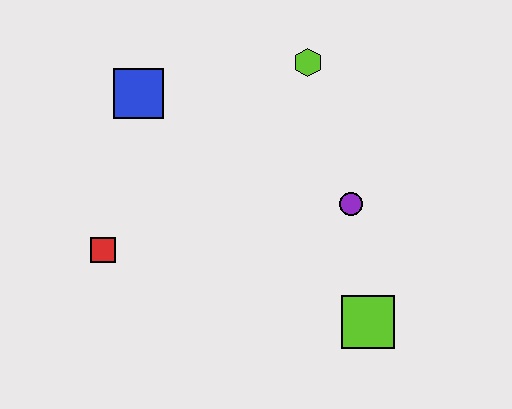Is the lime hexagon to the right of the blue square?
Yes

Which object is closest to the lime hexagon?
The purple circle is closest to the lime hexagon.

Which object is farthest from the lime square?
The blue square is farthest from the lime square.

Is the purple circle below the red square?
No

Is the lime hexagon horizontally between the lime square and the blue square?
Yes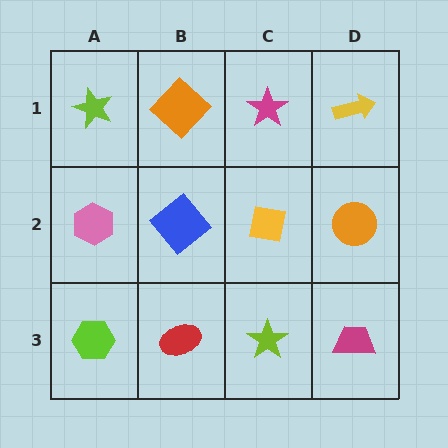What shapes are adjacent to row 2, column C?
A magenta star (row 1, column C), a lime star (row 3, column C), a blue diamond (row 2, column B), an orange circle (row 2, column D).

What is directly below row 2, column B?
A red ellipse.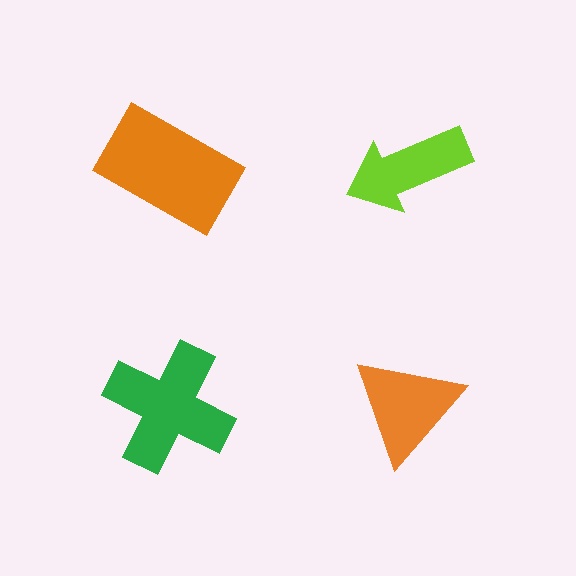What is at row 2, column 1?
A green cross.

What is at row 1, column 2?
A lime arrow.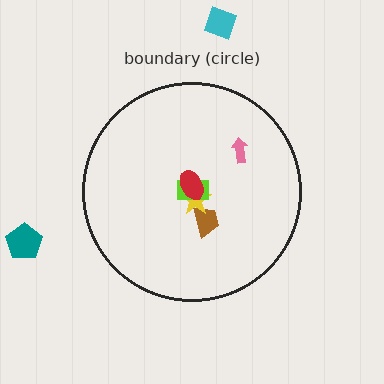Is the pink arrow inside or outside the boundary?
Inside.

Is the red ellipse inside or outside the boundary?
Inside.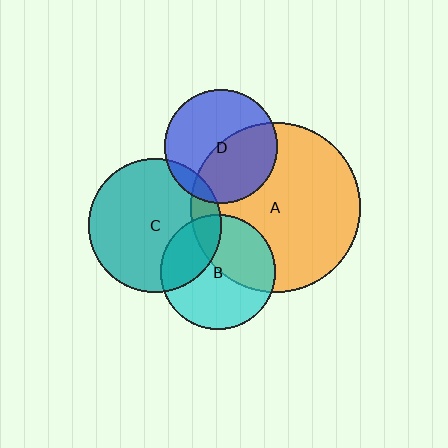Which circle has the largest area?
Circle A (orange).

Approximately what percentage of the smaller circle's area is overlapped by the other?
Approximately 15%.